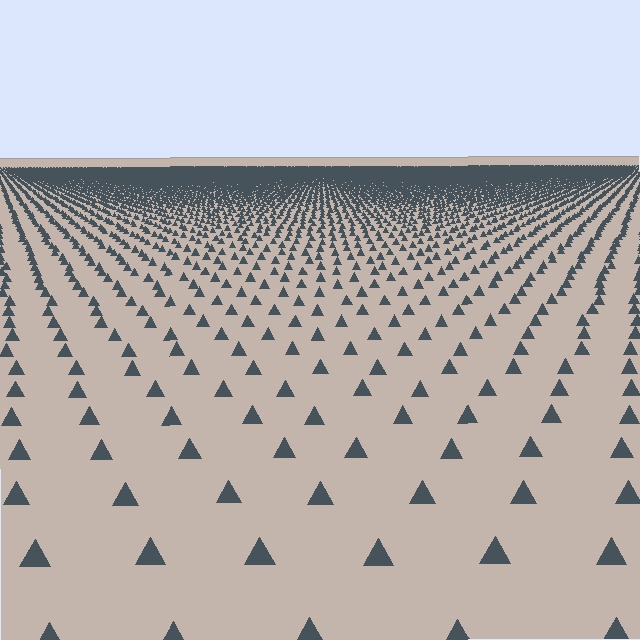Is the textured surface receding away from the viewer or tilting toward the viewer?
The surface is receding away from the viewer. Texture elements get smaller and denser toward the top.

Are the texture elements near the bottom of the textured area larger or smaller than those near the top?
Larger. Near the bottom, elements are closer to the viewer and appear at a bigger on-screen size.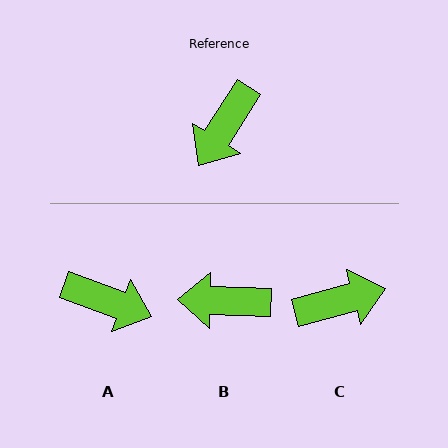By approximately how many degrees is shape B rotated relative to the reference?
Approximately 59 degrees clockwise.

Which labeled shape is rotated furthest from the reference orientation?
C, about 138 degrees away.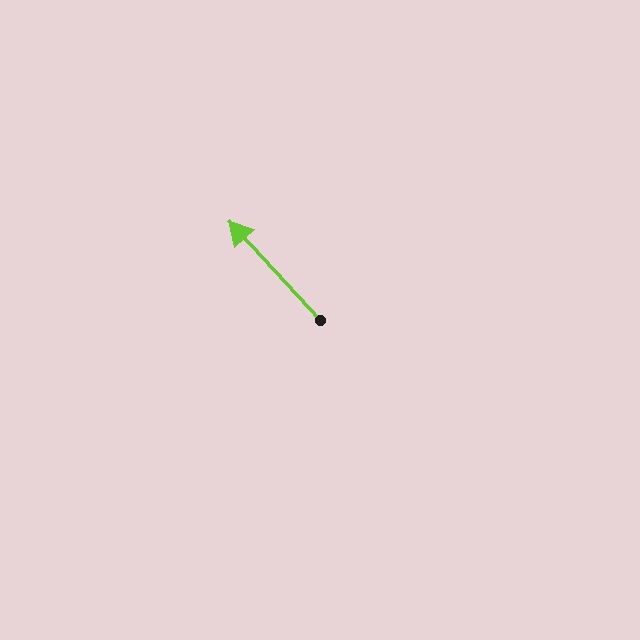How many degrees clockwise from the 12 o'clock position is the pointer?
Approximately 317 degrees.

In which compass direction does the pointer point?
Northwest.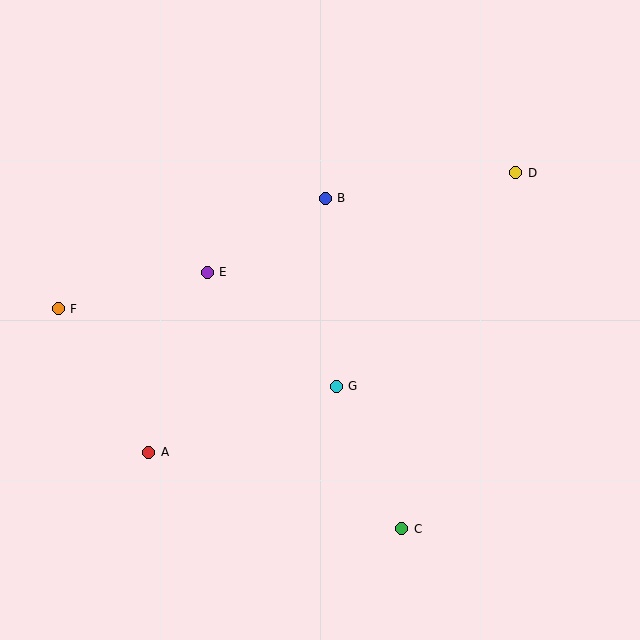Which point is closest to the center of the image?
Point G at (336, 386) is closest to the center.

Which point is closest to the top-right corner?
Point D is closest to the top-right corner.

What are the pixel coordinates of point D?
Point D is at (516, 173).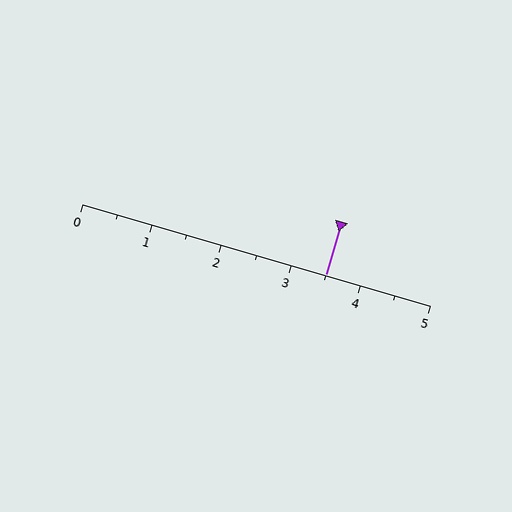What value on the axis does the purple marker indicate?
The marker indicates approximately 3.5.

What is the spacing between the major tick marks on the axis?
The major ticks are spaced 1 apart.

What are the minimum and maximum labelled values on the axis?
The axis runs from 0 to 5.